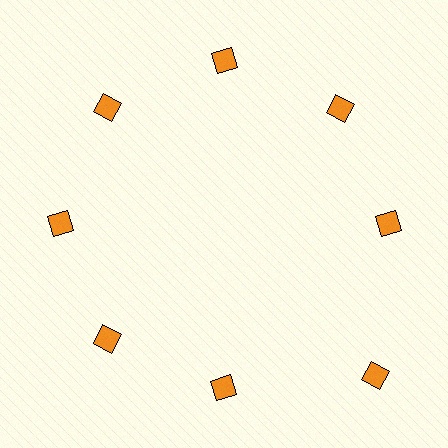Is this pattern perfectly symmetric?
No. The 8 orange diamonds are arranged in a ring, but one element near the 4 o'clock position is pushed outward from the center, breaking the 8-fold rotational symmetry.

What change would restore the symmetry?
The symmetry would be restored by moving it inward, back onto the ring so that all 8 diamonds sit at equal angles and equal distance from the center.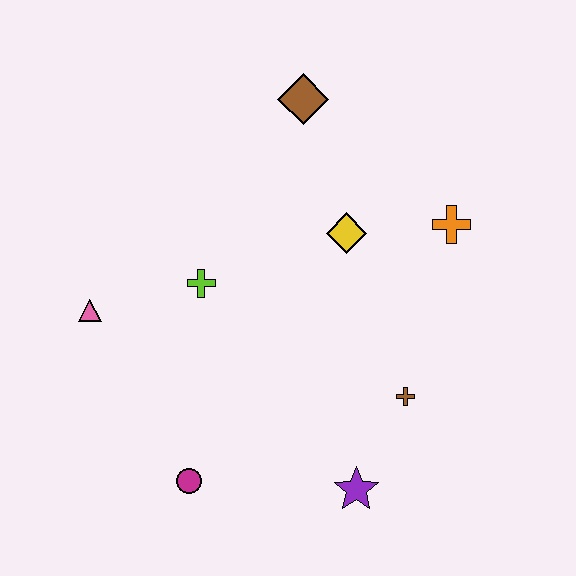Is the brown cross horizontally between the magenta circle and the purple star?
No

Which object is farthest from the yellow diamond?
The magenta circle is farthest from the yellow diamond.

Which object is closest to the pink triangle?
The lime cross is closest to the pink triangle.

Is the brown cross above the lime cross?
No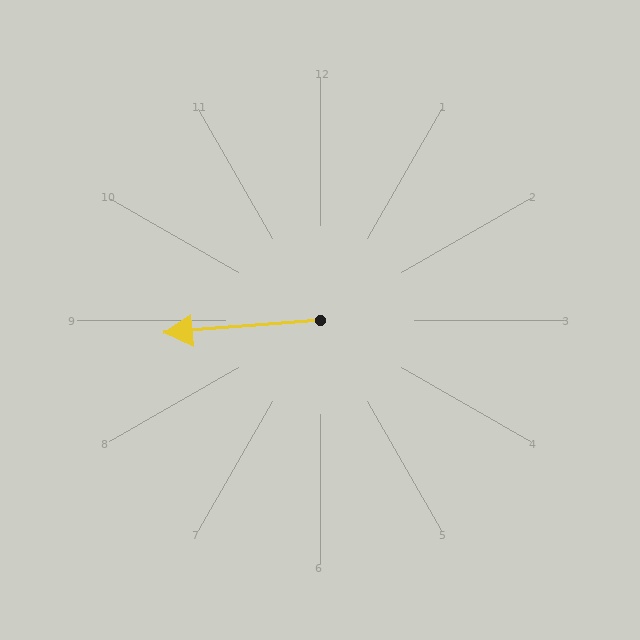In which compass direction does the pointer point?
West.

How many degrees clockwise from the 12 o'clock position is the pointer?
Approximately 265 degrees.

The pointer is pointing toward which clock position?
Roughly 9 o'clock.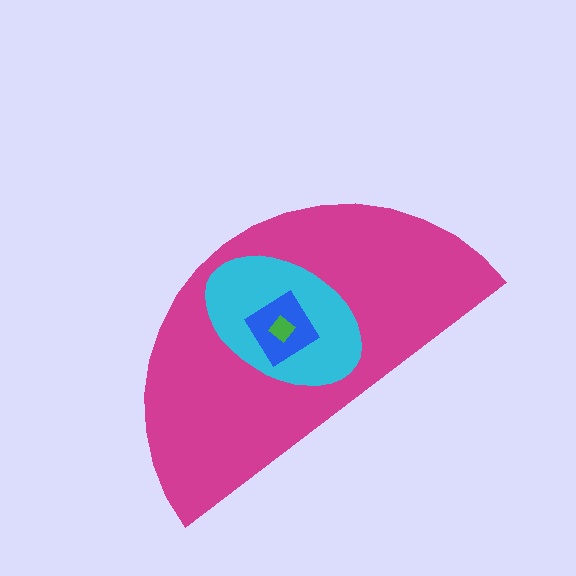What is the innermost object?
The green diamond.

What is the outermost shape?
The magenta semicircle.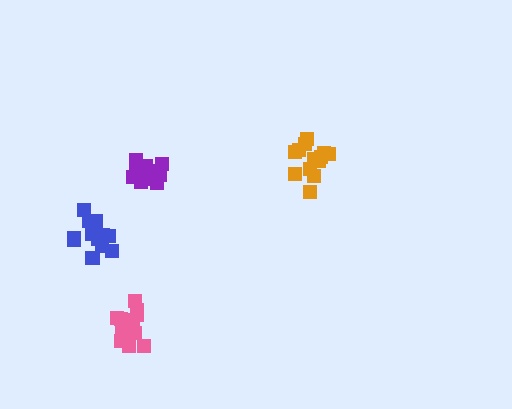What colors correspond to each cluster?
The clusters are colored: blue, orange, purple, pink.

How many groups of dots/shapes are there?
There are 4 groups.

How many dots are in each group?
Group 1: 13 dots, Group 2: 14 dots, Group 3: 13 dots, Group 4: 17 dots (57 total).